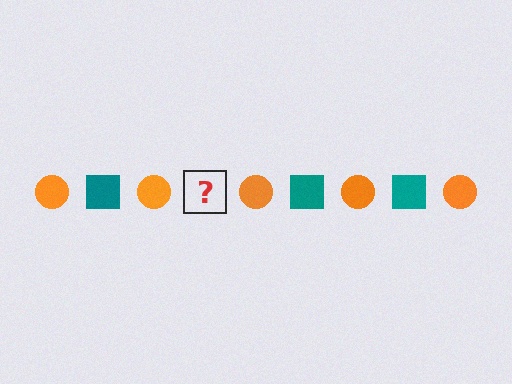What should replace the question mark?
The question mark should be replaced with a teal square.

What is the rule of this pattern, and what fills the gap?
The rule is that the pattern alternates between orange circle and teal square. The gap should be filled with a teal square.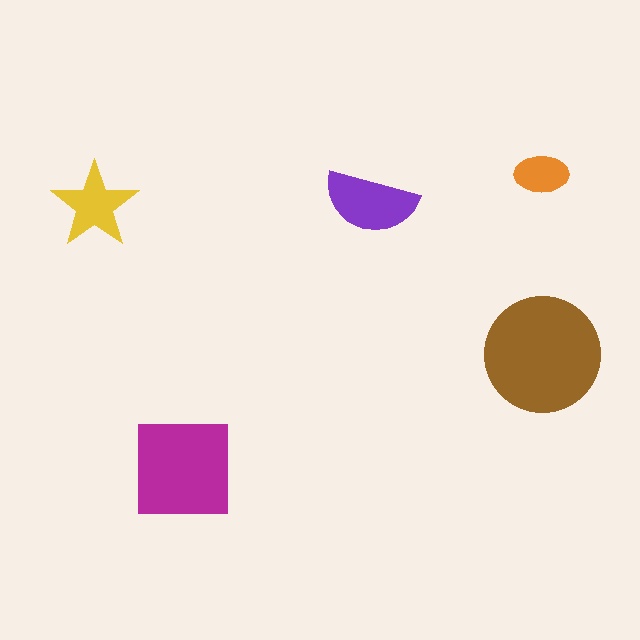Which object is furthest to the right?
The brown circle is rightmost.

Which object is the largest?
The brown circle.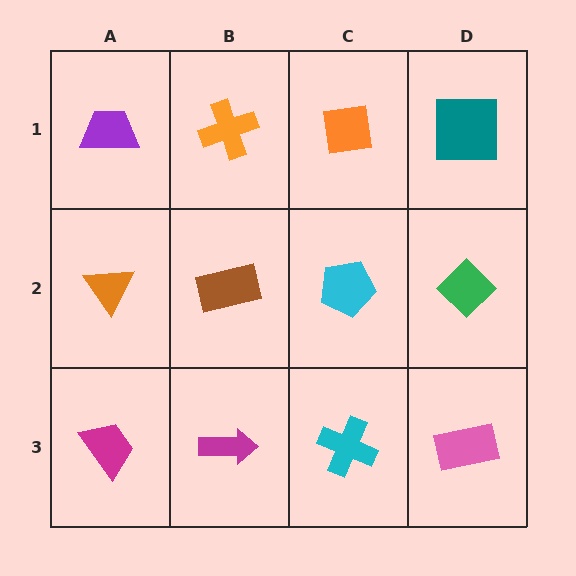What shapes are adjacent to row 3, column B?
A brown rectangle (row 2, column B), a magenta trapezoid (row 3, column A), a cyan cross (row 3, column C).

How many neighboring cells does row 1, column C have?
3.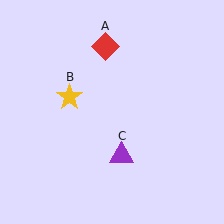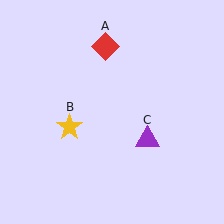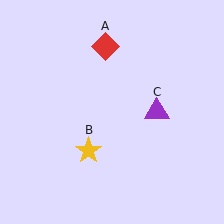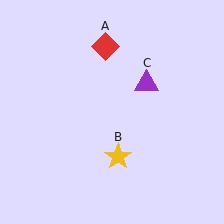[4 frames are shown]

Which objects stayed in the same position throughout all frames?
Red diamond (object A) remained stationary.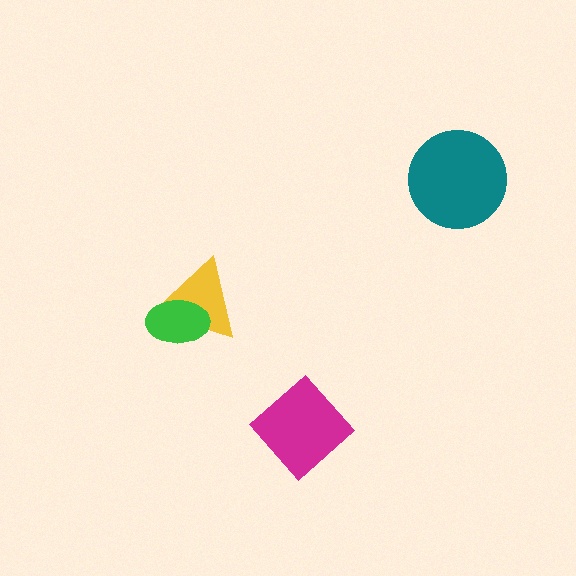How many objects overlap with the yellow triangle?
1 object overlaps with the yellow triangle.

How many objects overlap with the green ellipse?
1 object overlaps with the green ellipse.